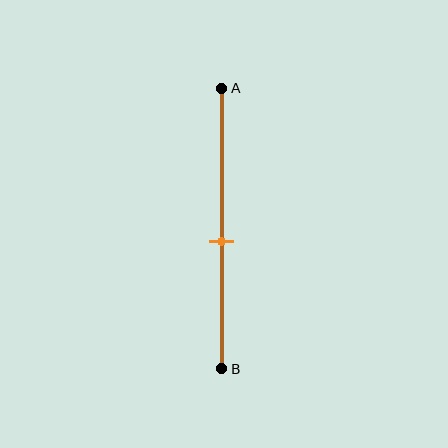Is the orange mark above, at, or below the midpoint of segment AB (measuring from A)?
The orange mark is below the midpoint of segment AB.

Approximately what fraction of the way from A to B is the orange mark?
The orange mark is approximately 55% of the way from A to B.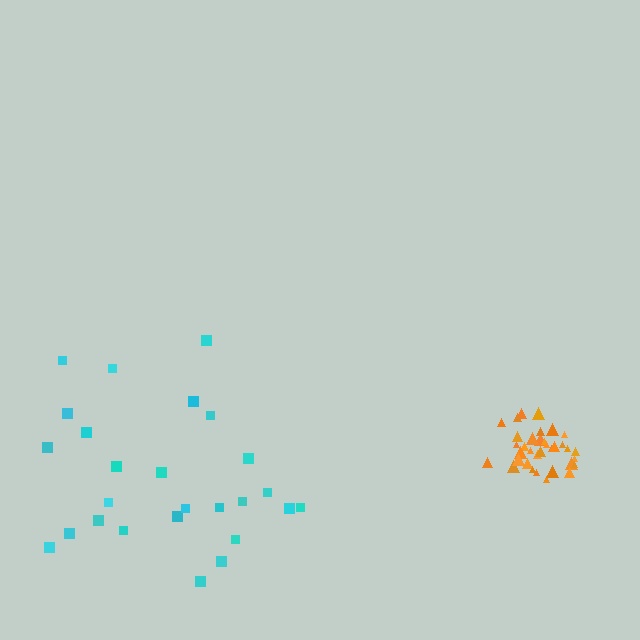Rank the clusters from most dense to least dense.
orange, cyan.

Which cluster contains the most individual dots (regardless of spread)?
Orange (35).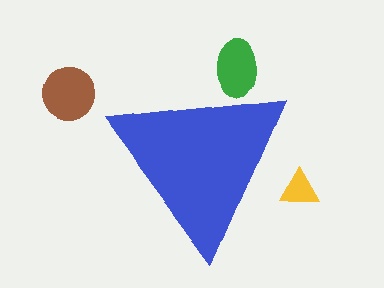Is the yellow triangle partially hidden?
Yes, the yellow triangle is partially hidden behind the blue triangle.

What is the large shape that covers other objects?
A blue triangle.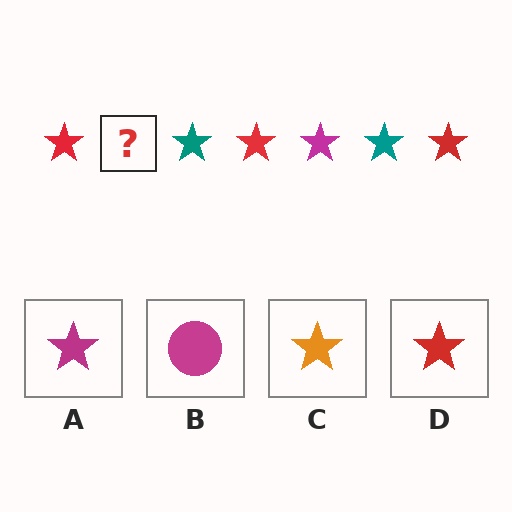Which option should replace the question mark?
Option A.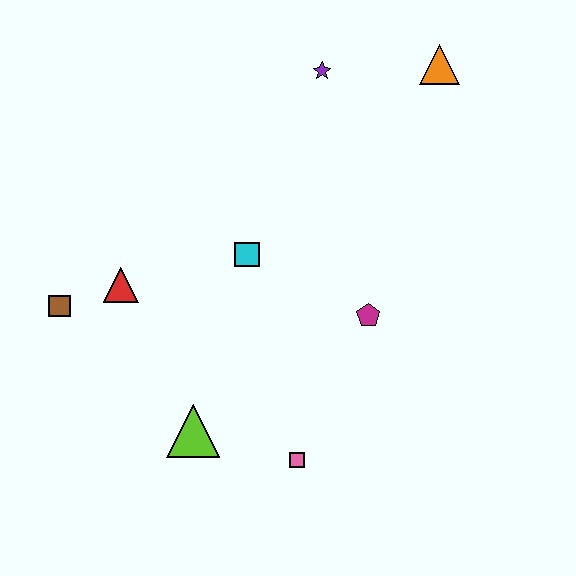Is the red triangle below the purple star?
Yes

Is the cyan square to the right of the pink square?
No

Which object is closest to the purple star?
The orange triangle is closest to the purple star.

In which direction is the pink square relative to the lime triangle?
The pink square is to the right of the lime triangle.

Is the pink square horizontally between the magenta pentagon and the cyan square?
Yes